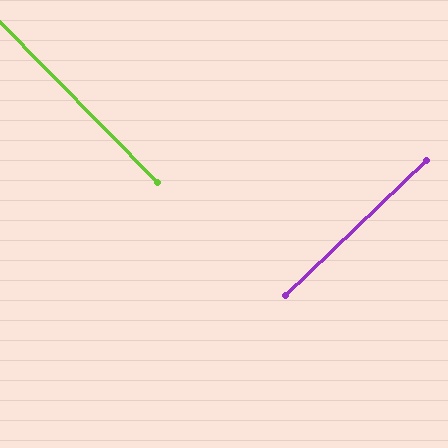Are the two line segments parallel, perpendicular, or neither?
Perpendicular — they meet at approximately 89°.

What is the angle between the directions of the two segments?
Approximately 89 degrees.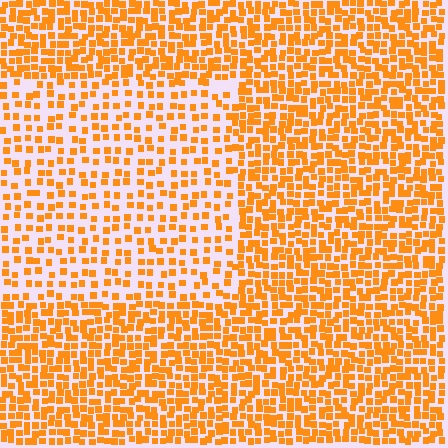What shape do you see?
I see a rectangle.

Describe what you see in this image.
The image contains small orange elements arranged at two different densities. A rectangle-shaped region is visible where the elements are less densely packed than the surrounding area.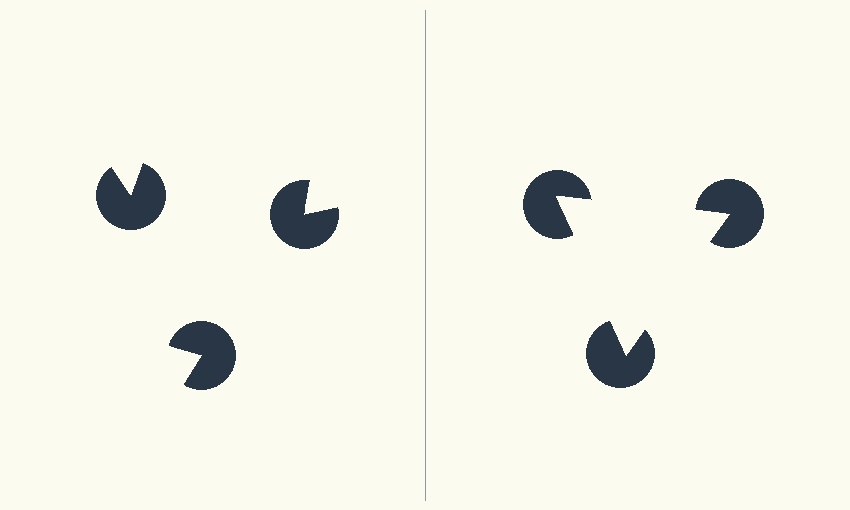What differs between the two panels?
The pac-man discs are positioned identically on both sides; only the wedge orientations differ. On the right they align to a triangle; on the left they are misaligned.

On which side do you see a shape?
An illusory triangle appears on the right side. On the left side the wedge cuts are rotated, so no coherent shape forms.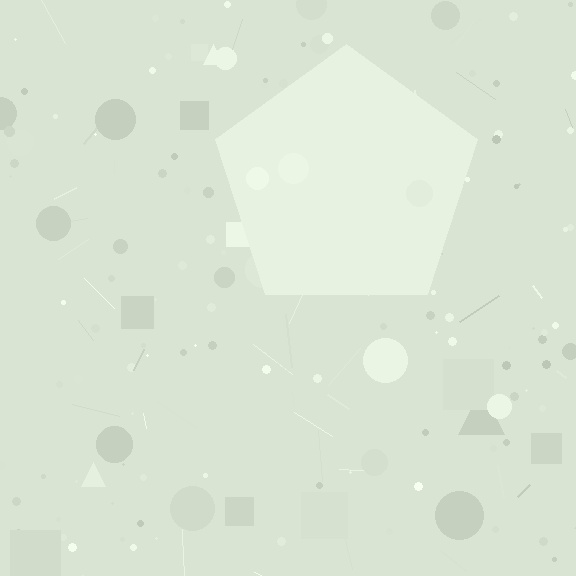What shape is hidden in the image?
A pentagon is hidden in the image.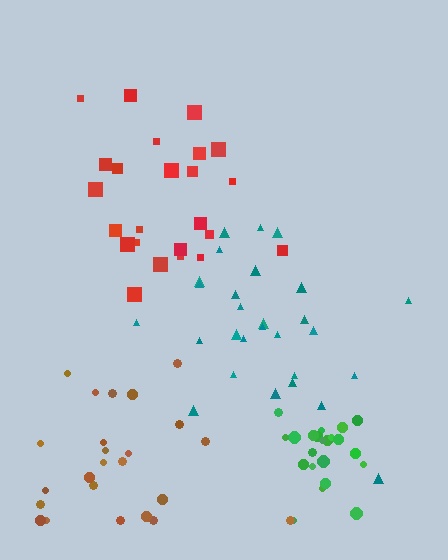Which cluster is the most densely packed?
Green.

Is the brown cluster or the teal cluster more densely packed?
Teal.